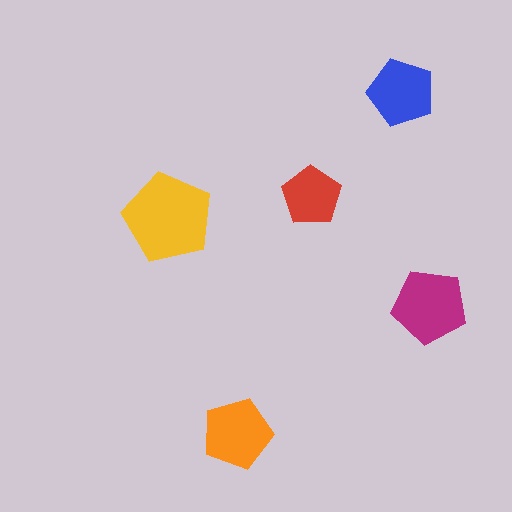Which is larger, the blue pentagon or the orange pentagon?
The orange one.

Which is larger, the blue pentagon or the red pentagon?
The blue one.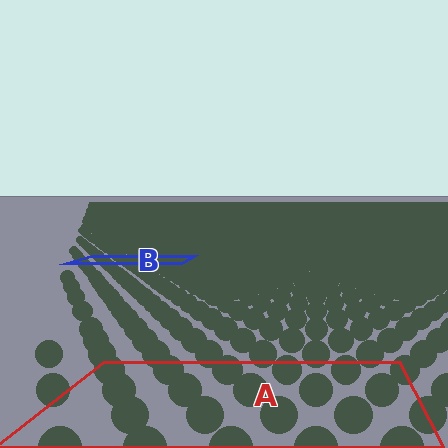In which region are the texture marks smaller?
The texture marks are smaller in region B, because it is farther away.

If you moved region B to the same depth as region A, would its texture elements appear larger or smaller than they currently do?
They would appear larger. At a closer depth, the same texture elements are projected at a bigger on-screen size.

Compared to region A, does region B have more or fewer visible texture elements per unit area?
Region B has more texture elements per unit area — they are packed more densely because it is farther away.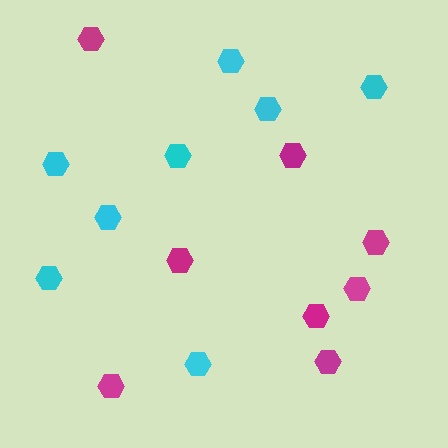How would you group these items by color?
There are 2 groups: one group of magenta hexagons (8) and one group of cyan hexagons (8).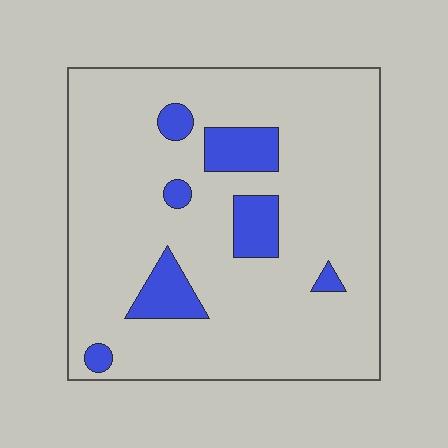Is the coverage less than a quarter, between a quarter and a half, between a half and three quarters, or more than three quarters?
Less than a quarter.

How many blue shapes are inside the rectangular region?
7.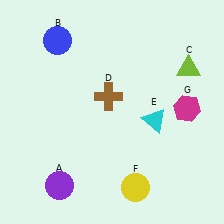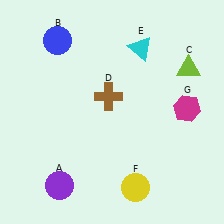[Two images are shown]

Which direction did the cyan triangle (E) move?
The cyan triangle (E) moved up.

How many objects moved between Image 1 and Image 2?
1 object moved between the two images.